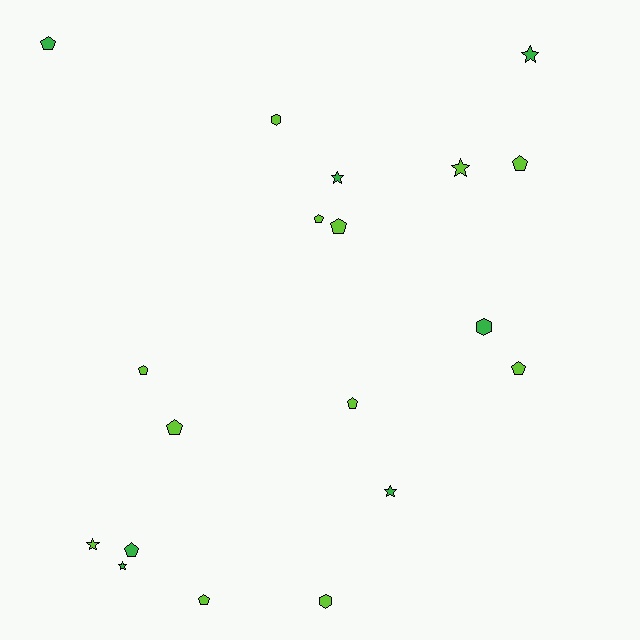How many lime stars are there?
There are 2 lime stars.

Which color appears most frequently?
Lime, with 12 objects.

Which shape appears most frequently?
Pentagon, with 10 objects.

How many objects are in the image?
There are 19 objects.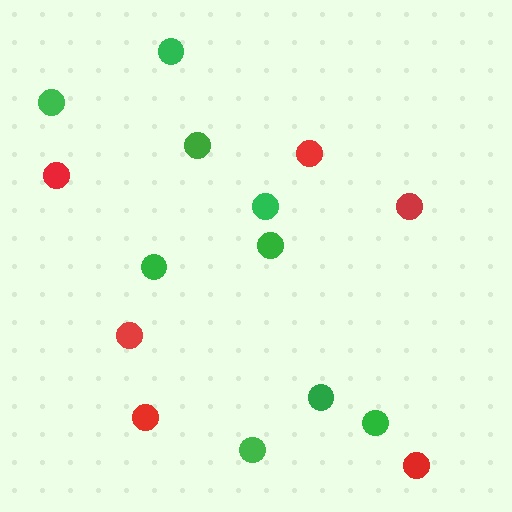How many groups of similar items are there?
There are 2 groups: one group of green circles (9) and one group of red circles (6).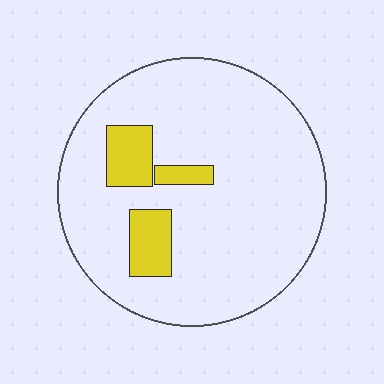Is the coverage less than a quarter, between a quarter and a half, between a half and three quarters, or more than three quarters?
Less than a quarter.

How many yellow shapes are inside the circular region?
3.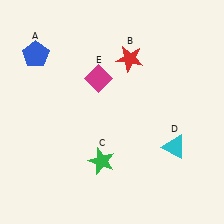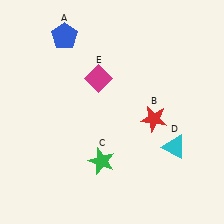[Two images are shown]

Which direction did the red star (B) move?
The red star (B) moved down.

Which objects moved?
The objects that moved are: the blue pentagon (A), the red star (B).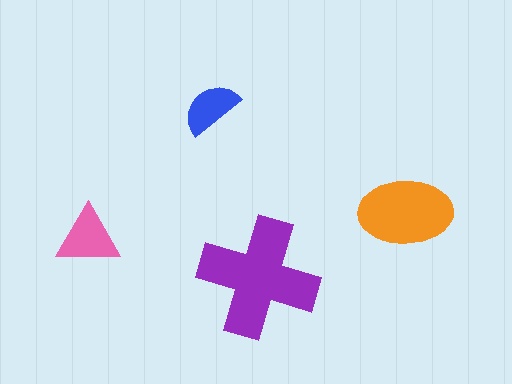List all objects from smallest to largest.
The blue semicircle, the pink triangle, the orange ellipse, the purple cross.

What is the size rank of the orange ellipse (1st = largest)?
2nd.